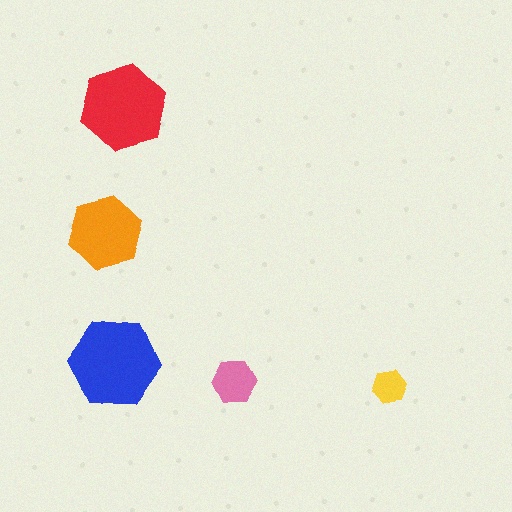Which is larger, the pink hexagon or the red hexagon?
The red one.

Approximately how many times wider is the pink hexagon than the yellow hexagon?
About 1.5 times wider.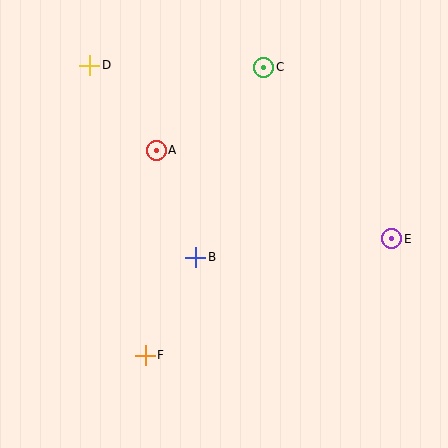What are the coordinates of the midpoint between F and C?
The midpoint between F and C is at (204, 211).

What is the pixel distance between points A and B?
The distance between A and B is 114 pixels.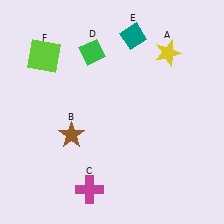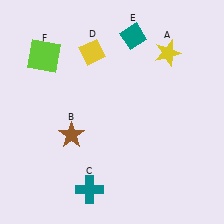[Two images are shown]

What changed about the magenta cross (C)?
In Image 1, C is magenta. In Image 2, it changed to teal.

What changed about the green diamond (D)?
In Image 1, D is green. In Image 2, it changed to yellow.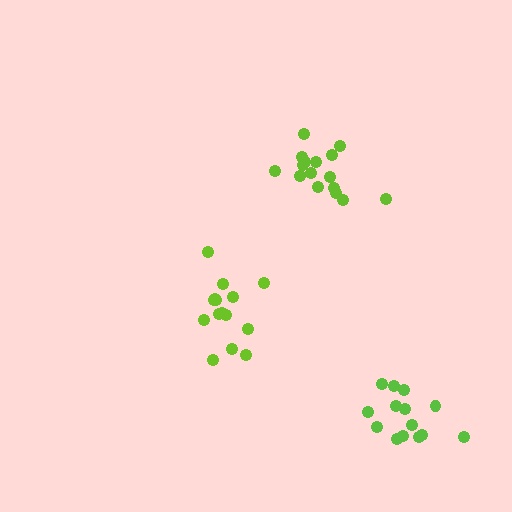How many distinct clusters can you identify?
There are 3 distinct clusters.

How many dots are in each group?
Group 1: 16 dots, Group 2: 15 dots, Group 3: 14 dots (45 total).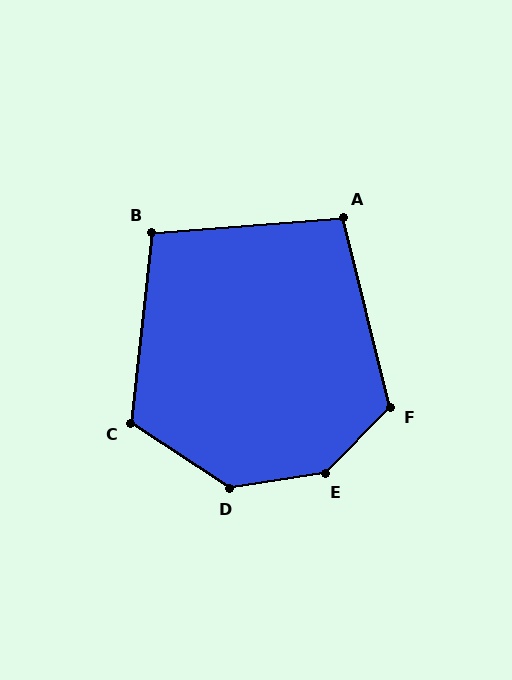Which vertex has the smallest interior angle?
A, at approximately 100 degrees.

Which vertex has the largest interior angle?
E, at approximately 143 degrees.